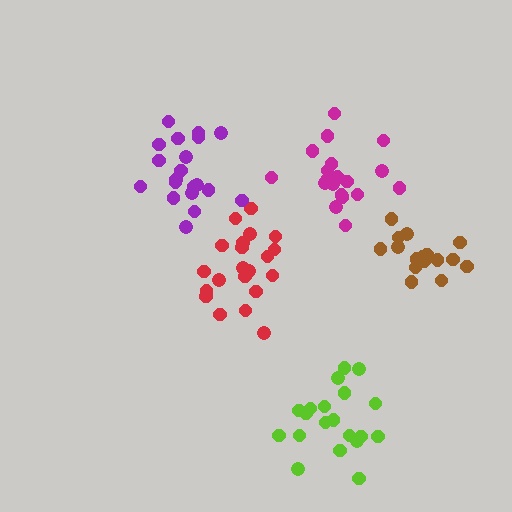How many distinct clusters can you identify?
There are 5 distinct clusters.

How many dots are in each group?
Group 1: 21 dots, Group 2: 20 dots, Group 3: 20 dots, Group 4: 16 dots, Group 5: 20 dots (97 total).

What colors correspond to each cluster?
The clusters are colored: red, lime, magenta, brown, purple.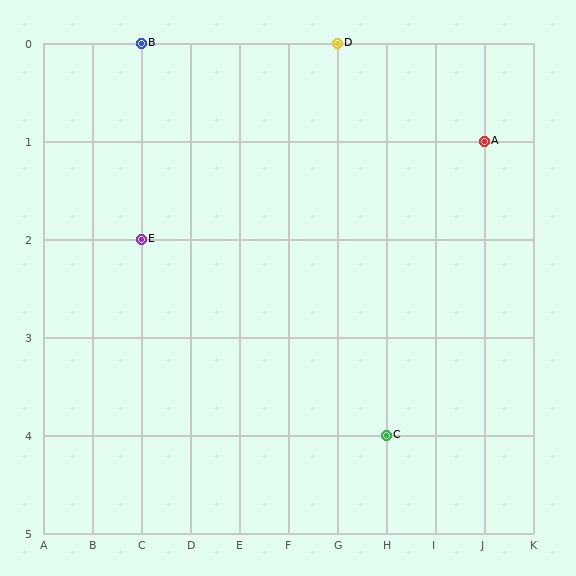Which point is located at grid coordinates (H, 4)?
Point C is at (H, 4).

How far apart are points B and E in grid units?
Points B and E are 2 rows apart.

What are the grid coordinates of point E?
Point E is at grid coordinates (C, 2).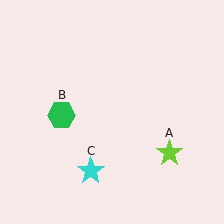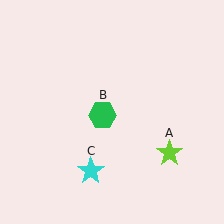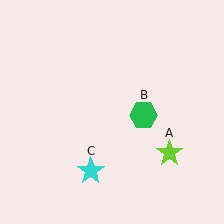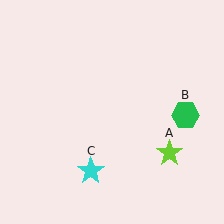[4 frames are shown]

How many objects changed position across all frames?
1 object changed position: green hexagon (object B).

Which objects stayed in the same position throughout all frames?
Lime star (object A) and cyan star (object C) remained stationary.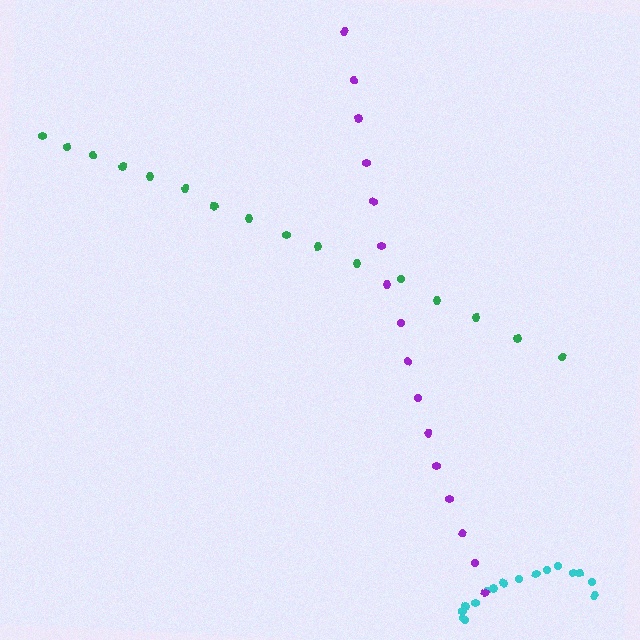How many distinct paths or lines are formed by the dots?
There are 3 distinct paths.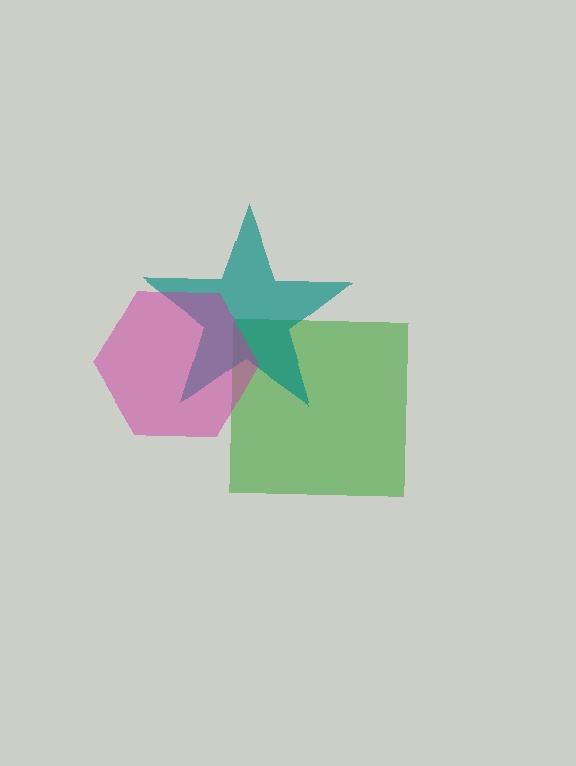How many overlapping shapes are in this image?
There are 3 overlapping shapes in the image.